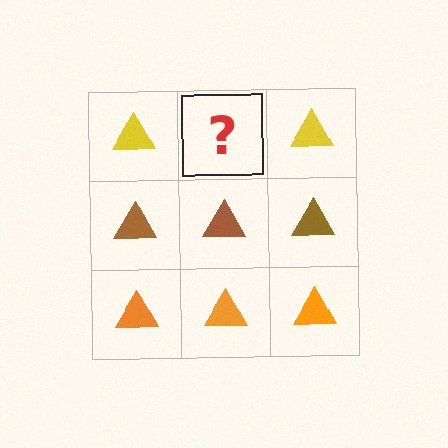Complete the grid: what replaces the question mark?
The question mark should be replaced with a yellow triangle.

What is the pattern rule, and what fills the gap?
The rule is that each row has a consistent color. The gap should be filled with a yellow triangle.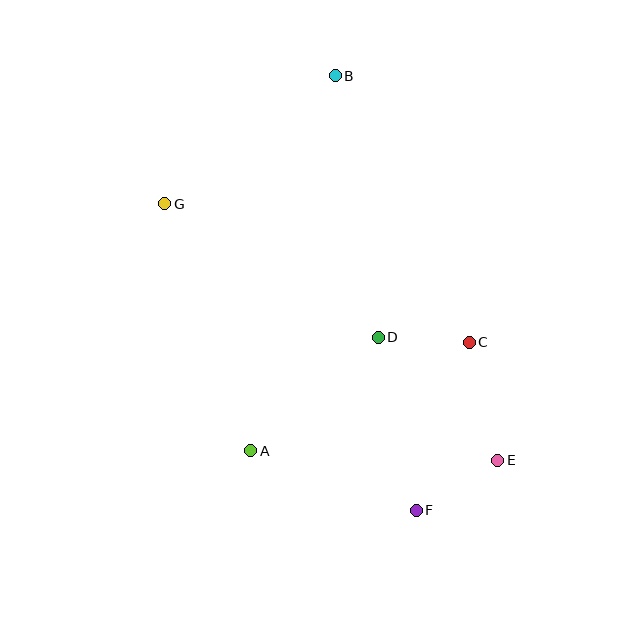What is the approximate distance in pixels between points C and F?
The distance between C and F is approximately 176 pixels.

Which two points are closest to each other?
Points C and D are closest to each other.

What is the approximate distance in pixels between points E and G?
The distance between E and G is approximately 420 pixels.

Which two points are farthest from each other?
Points B and F are farthest from each other.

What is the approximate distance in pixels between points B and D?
The distance between B and D is approximately 265 pixels.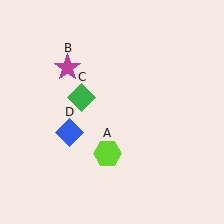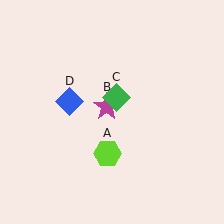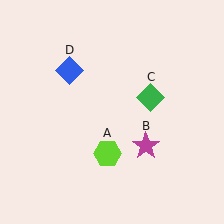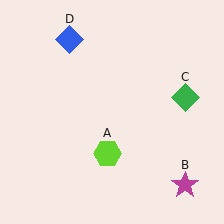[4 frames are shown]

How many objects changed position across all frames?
3 objects changed position: magenta star (object B), green diamond (object C), blue diamond (object D).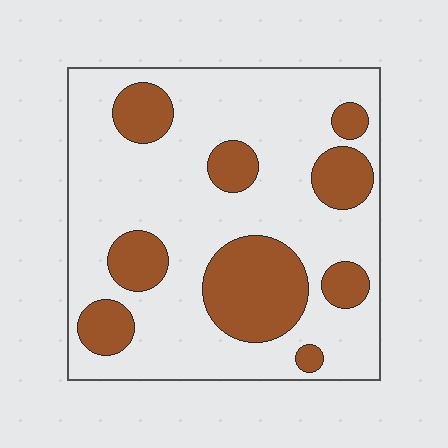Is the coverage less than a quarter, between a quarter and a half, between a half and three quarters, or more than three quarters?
Between a quarter and a half.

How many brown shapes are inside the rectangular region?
9.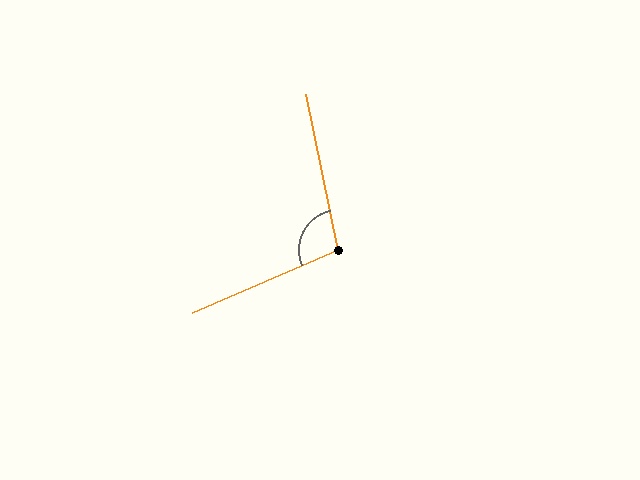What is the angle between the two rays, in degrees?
Approximately 102 degrees.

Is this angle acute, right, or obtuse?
It is obtuse.